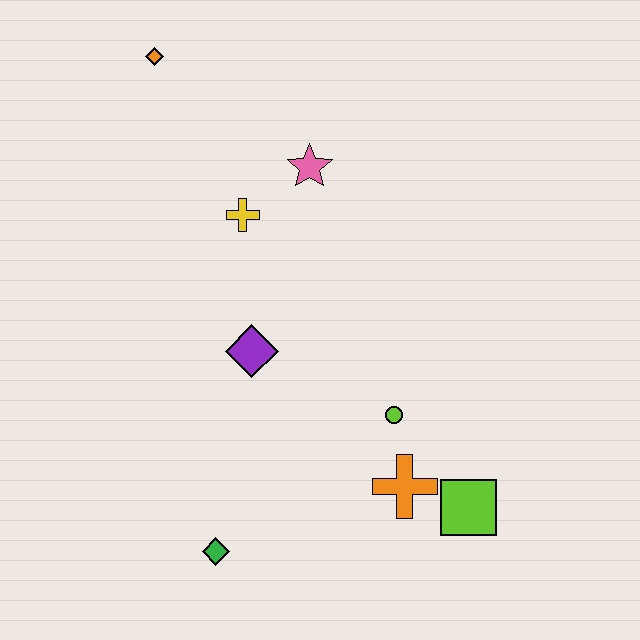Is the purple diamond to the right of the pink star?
No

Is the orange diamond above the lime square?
Yes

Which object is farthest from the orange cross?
The orange diamond is farthest from the orange cross.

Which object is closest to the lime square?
The orange cross is closest to the lime square.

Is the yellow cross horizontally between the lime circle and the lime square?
No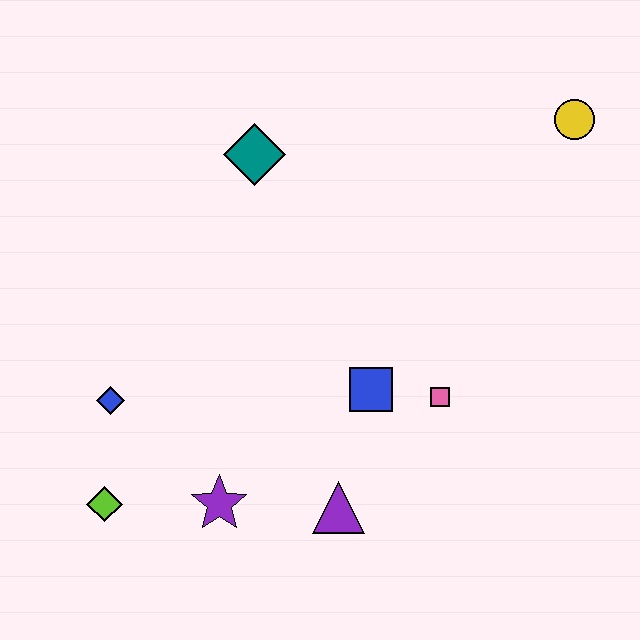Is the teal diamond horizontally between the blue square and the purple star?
Yes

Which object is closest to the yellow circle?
The pink square is closest to the yellow circle.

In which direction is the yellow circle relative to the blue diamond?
The yellow circle is to the right of the blue diamond.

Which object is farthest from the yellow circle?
The lime diamond is farthest from the yellow circle.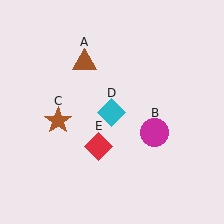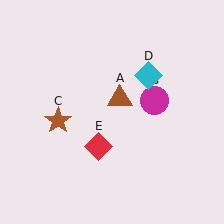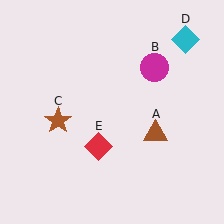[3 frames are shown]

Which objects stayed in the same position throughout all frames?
Brown star (object C) and red diamond (object E) remained stationary.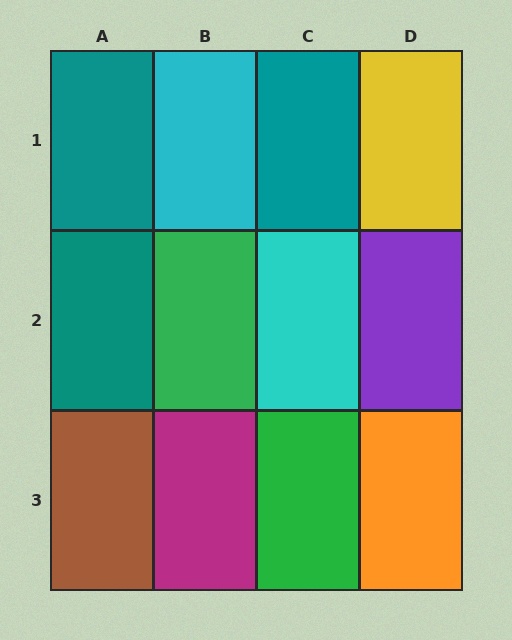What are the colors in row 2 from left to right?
Teal, green, cyan, purple.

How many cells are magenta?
1 cell is magenta.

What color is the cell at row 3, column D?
Orange.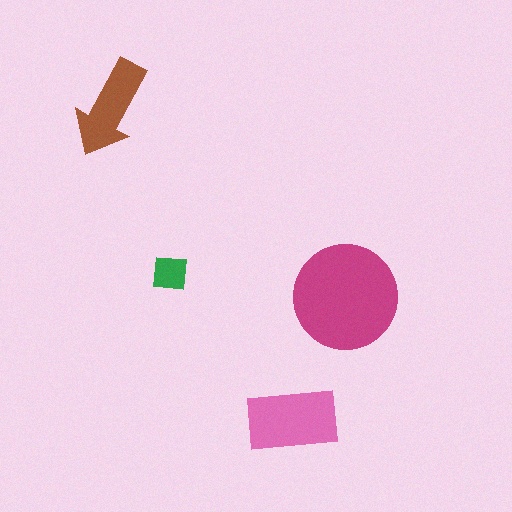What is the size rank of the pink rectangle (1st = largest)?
2nd.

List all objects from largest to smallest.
The magenta circle, the pink rectangle, the brown arrow, the green square.